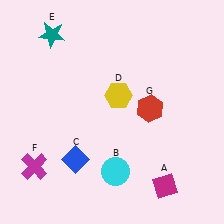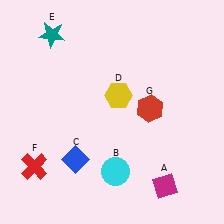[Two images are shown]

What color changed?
The cross (F) changed from magenta in Image 1 to red in Image 2.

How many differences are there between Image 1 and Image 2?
There is 1 difference between the two images.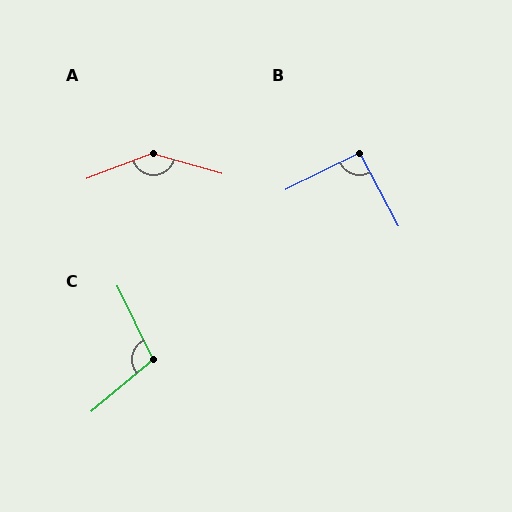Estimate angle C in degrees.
Approximately 105 degrees.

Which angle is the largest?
A, at approximately 143 degrees.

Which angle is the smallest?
B, at approximately 91 degrees.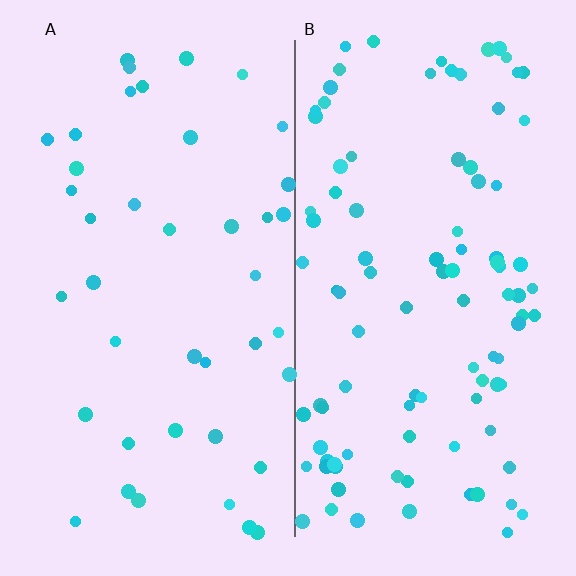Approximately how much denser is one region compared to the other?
Approximately 2.4× — region B over region A.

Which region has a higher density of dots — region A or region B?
B (the right).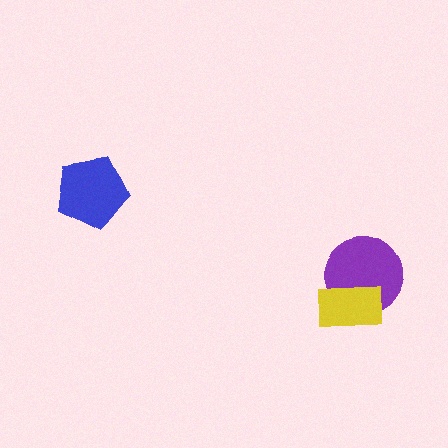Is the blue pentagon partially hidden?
No, no other shape covers it.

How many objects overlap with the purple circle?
1 object overlaps with the purple circle.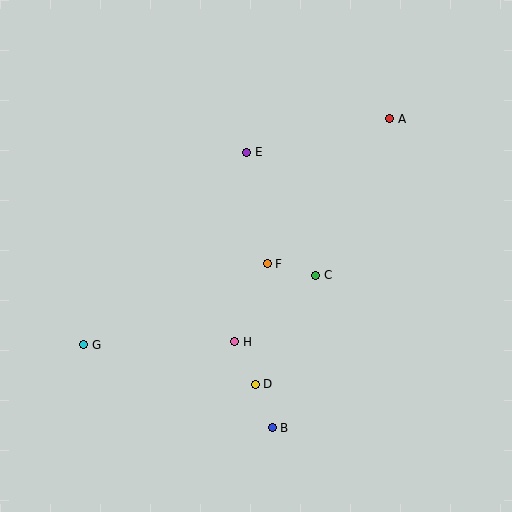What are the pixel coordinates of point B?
Point B is at (272, 428).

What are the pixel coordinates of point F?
Point F is at (267, 264).